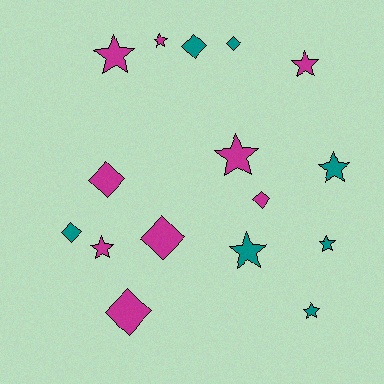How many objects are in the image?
There are 16 objects.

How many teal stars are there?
There are 4 teal stars.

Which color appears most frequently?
Magenta, with 9 objects.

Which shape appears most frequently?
Star, with 9 objects.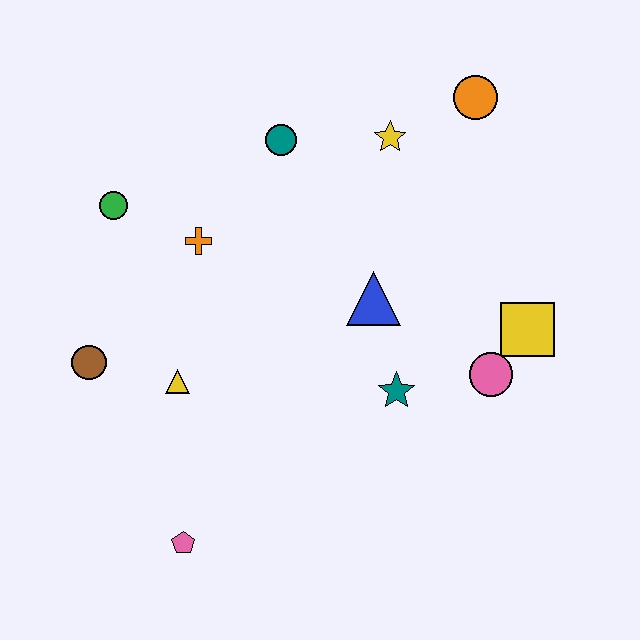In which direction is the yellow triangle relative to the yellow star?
The yellow triangle is below the yellow star.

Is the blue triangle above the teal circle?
No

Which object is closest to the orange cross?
The green circle is closest to the orange cross.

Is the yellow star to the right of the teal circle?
Yes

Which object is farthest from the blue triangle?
The pink pentagon is farthest from the blue triangle.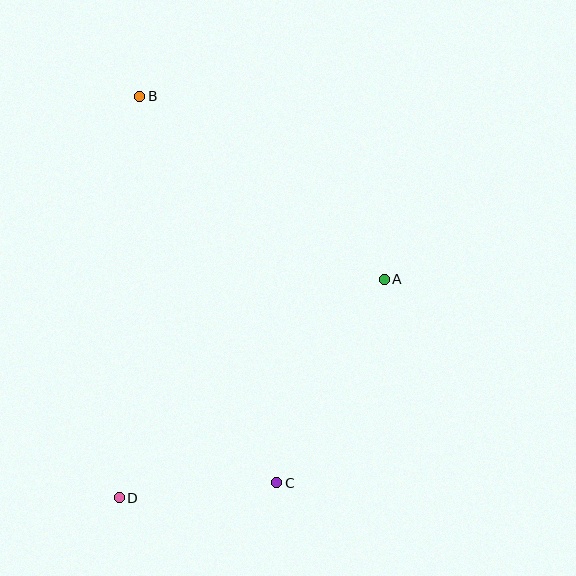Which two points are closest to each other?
Points C and D are closest to each other.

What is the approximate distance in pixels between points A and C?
The distance between A and C is approximately 230 pixels.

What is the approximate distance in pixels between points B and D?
The distance between B and D is approximately 402 pixels.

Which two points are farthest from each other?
Points B and C are farthest from each other.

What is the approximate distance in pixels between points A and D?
The distance between A and D is approximately 344 pixels.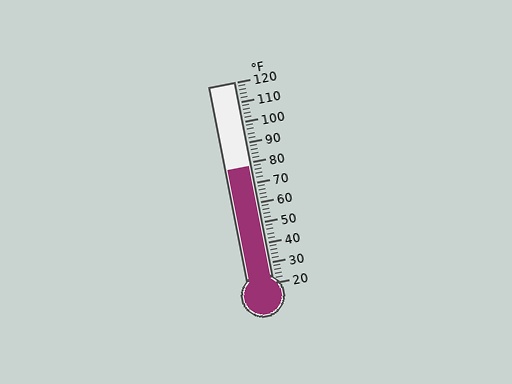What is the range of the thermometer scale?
The thermometer scale ranges from 20°F to 120°F.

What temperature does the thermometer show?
The thermometer shows approximately 78°F.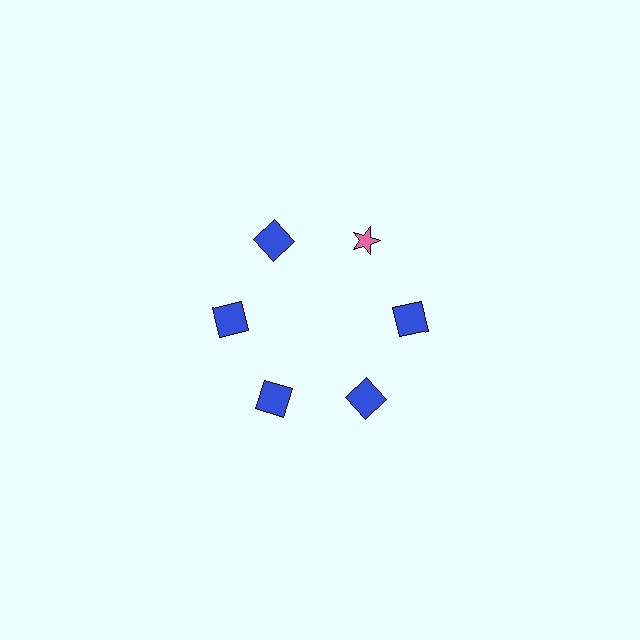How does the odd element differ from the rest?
It differs in both color (pink instead of blue) and shape (star instead of square).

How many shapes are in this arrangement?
There are 6 shapes arranged in a ring pattern.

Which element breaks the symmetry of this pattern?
The pink star at roughly the 1 o'clock position breaks the symmetry. All other shapes are blue squares.